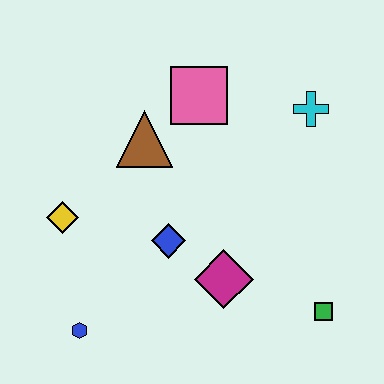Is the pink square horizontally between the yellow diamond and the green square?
Yes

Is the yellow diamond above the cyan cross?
No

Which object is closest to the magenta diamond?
The blue diamond is closest to the magenta diamond.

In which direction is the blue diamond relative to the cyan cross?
The blue diamond is to the left of the cyan cross.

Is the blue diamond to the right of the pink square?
No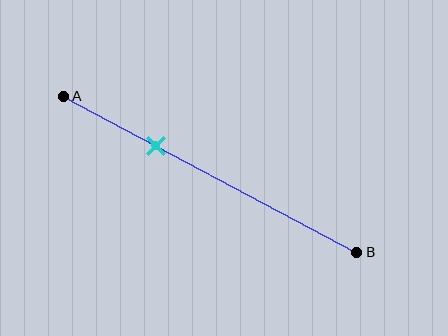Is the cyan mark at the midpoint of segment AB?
No, the mark is at about 30% from A, not at the 50% midpoint.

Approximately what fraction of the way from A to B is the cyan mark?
The cyan mark is approximately 30% of the way from A to B.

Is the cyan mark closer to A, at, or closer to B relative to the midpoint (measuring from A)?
The cyan mark is closer to point A than the midpoint of segment AB.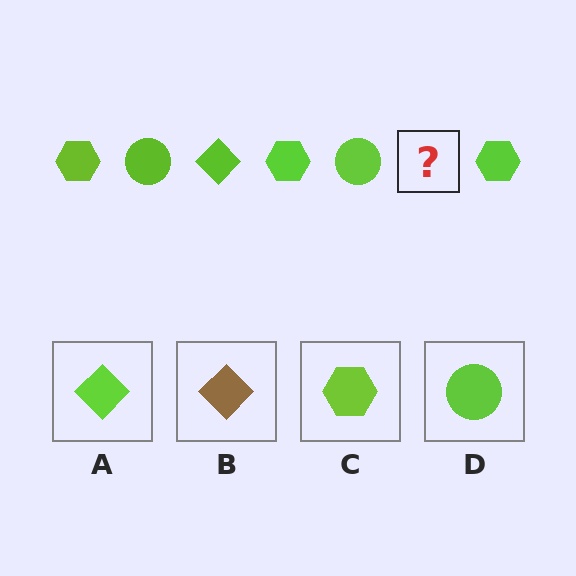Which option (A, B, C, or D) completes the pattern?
A.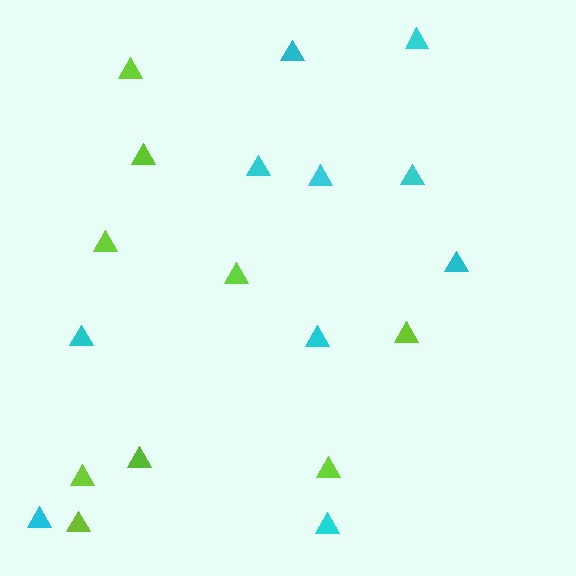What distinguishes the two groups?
There are 2 groups: one group of lime triangles (9) and one group of cyan triangles (10).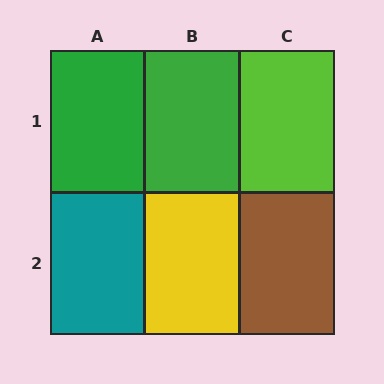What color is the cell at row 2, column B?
Yellow.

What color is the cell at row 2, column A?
Teal.